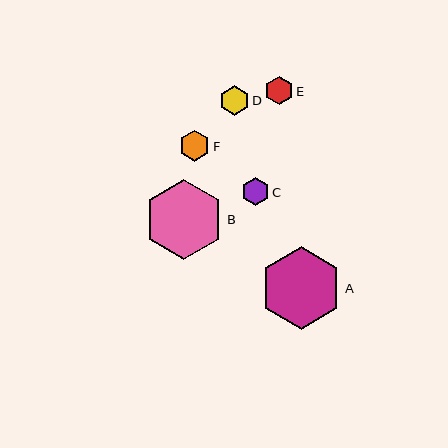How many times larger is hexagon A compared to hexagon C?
Hexagon A is approximately 3.0 times the size of hexagon C.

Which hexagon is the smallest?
Hexagon C is the smallest with a size of approximately 28 pixels.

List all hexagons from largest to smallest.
From largest to smallest: A, B, F, D, E, C.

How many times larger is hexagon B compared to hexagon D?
Hexagon B is approximately 2.7 times the size of hexagon D.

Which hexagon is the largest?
Hexagon A is the largest with a size of approximately 82 pixels.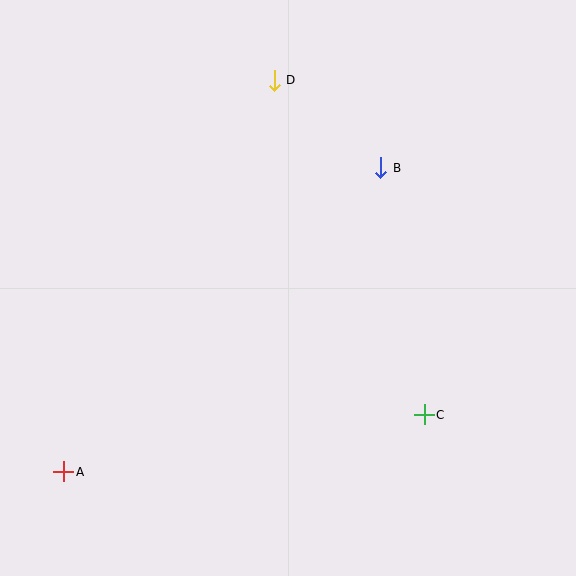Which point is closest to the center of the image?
Point B at (381, 168) is closest to the center.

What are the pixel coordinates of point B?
Point B is at (381, 168).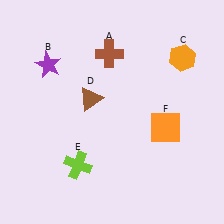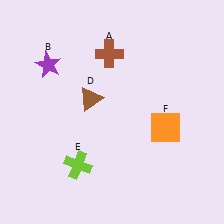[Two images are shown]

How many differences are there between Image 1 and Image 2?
There is 1 difference between the two images.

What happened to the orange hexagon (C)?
The orange hexagon (C) was removed in Image 2. It was in the top-right area of Image 1.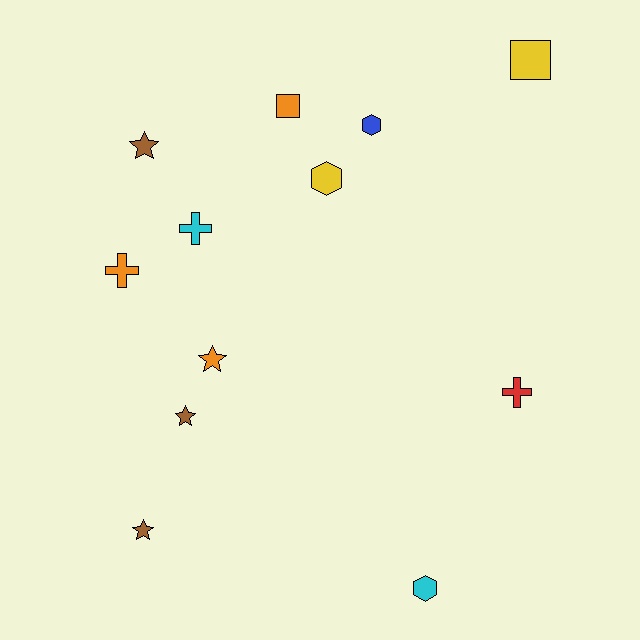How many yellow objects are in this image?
There are 2 yellow objects.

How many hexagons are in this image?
There are 3 hexagons.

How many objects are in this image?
There are 12 objects.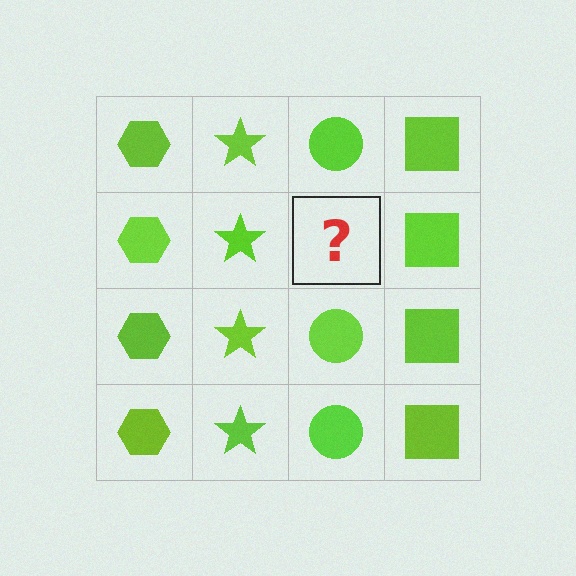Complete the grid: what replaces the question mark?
The question mark should be replaced with a lime circle.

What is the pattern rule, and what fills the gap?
The rule is that each column has a consistent shape. The gap should be filled with a lime circle.